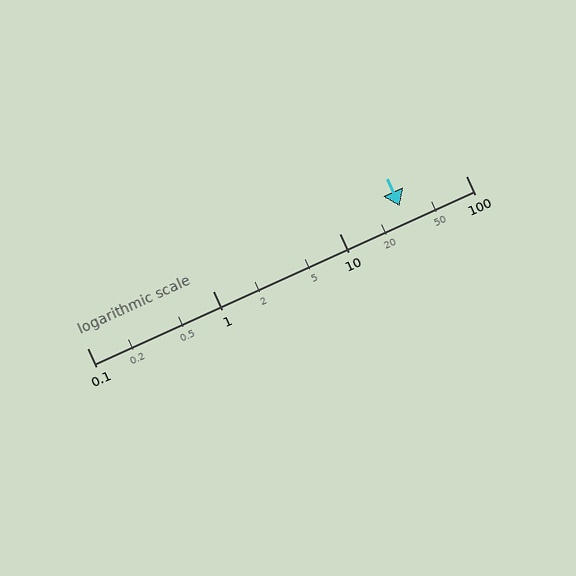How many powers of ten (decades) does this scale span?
The scale spans 3 decades, from 0.1 to 100.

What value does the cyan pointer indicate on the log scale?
The pointer indicates approximately 30.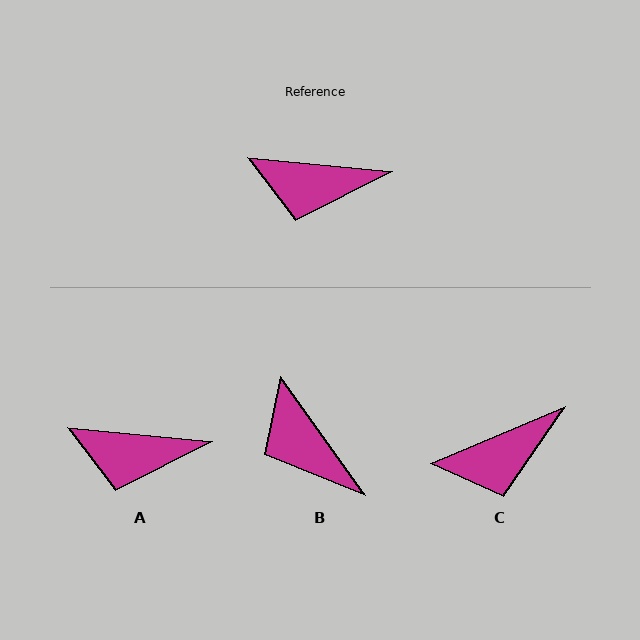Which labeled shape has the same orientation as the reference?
A.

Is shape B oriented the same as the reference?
No, it is off by about 49 degrees.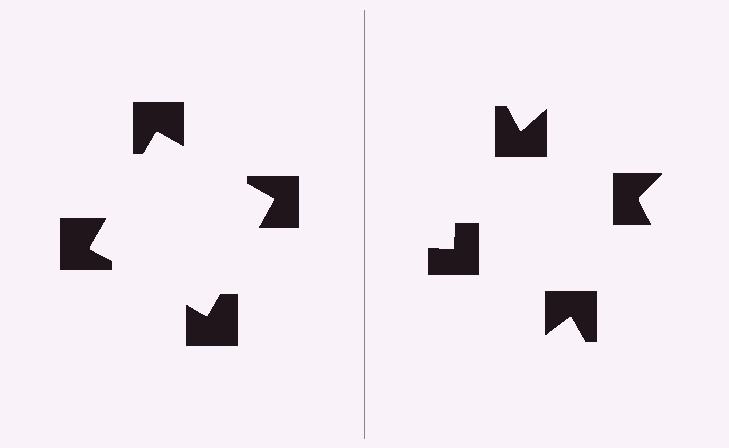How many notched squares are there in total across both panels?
8 — 4 on each side.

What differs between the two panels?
The notched squares are positioned identically on both sides; only the wedge orientations differ. On the left they align to a square; on the right they are misaligned.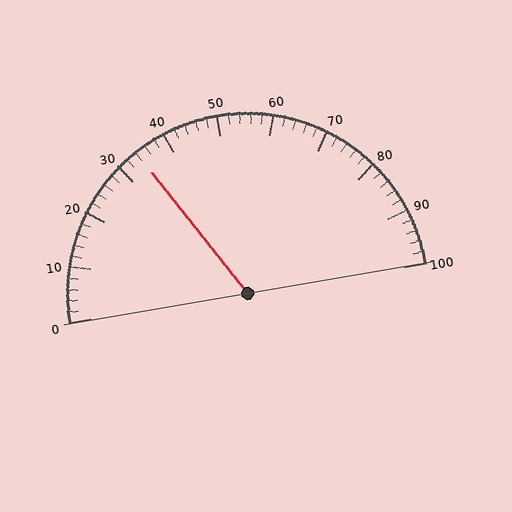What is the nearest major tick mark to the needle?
The nearest major tick mark is 30.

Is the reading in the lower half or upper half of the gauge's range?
The reading is in the lower half of the range (0 to 100).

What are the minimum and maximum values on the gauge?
The gauge ranges from 0 to 100.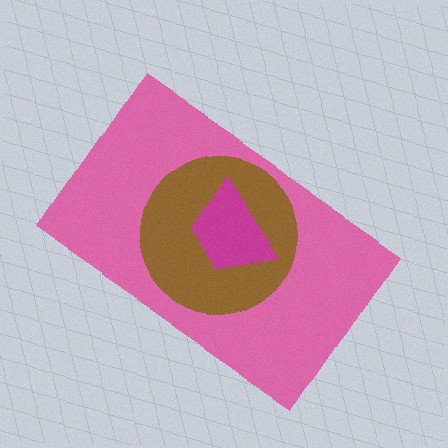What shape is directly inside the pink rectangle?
The brown circle.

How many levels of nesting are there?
3.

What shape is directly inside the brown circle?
The magenta trapezoid.